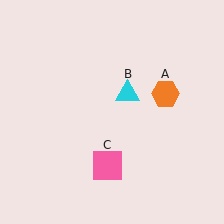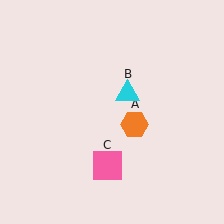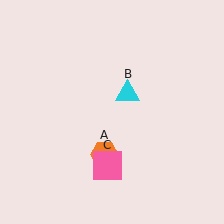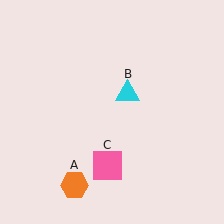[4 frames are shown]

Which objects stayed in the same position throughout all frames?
Cyan triangle (object B) and pink square (object C) remained stationary.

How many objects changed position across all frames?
1 object changed position: orange hexagon (object A).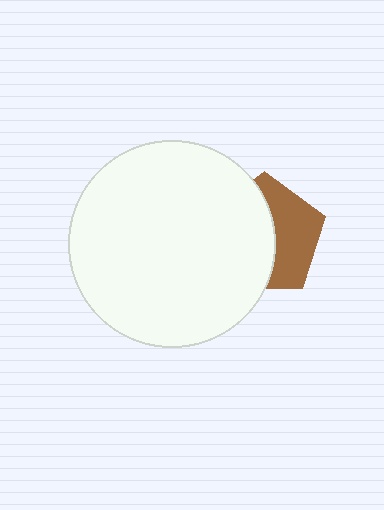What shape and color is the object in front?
The object in front is a white circle.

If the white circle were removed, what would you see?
You would see the complete brown pentagon.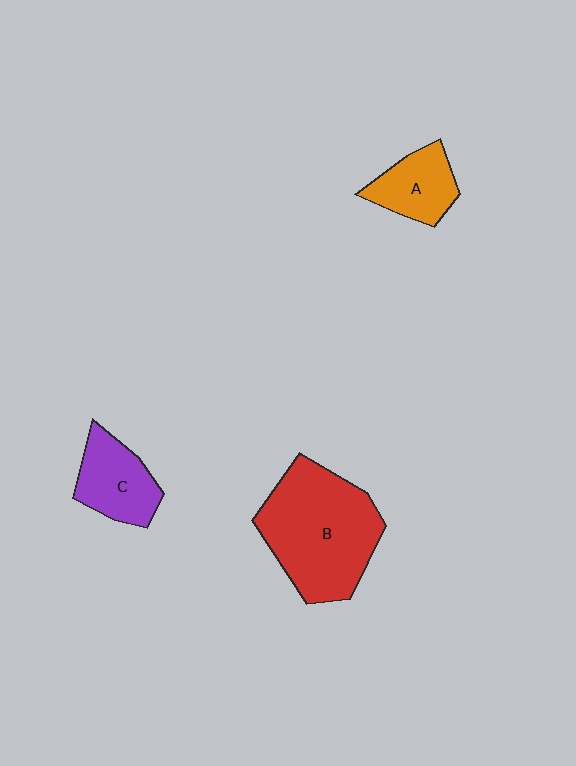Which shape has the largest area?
Shape B (red).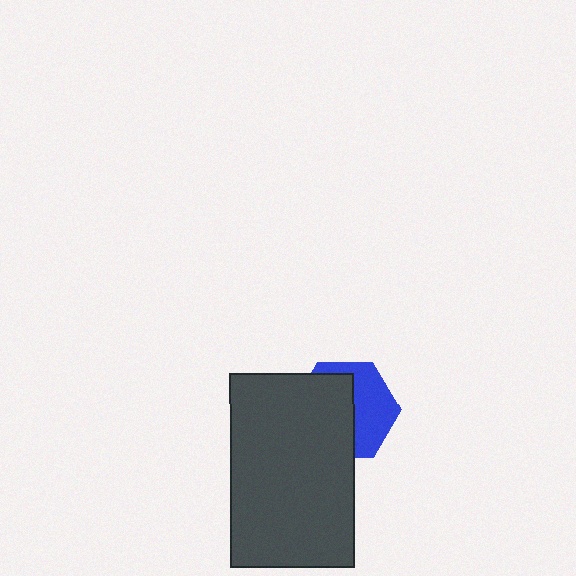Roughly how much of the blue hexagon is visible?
About half of it is visible (roughly 46%).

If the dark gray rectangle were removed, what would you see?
You would see the complete blue hexagon.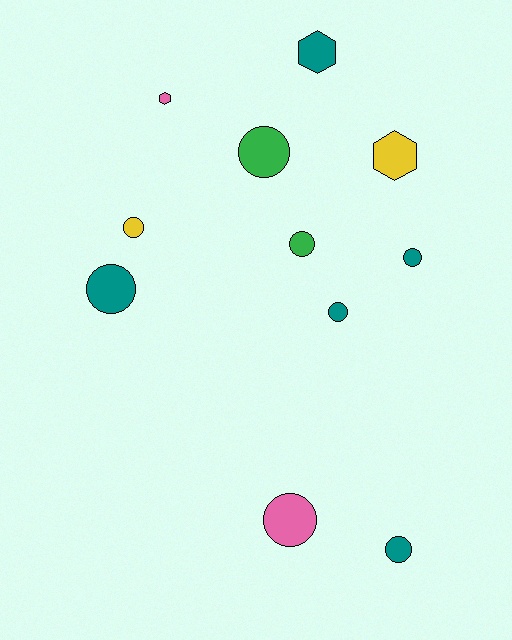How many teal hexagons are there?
There is 1 teal hexagon.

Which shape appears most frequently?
Circle, with 8 objects.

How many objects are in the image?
There are 11 objects.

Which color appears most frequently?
Teal, with 5 objects.